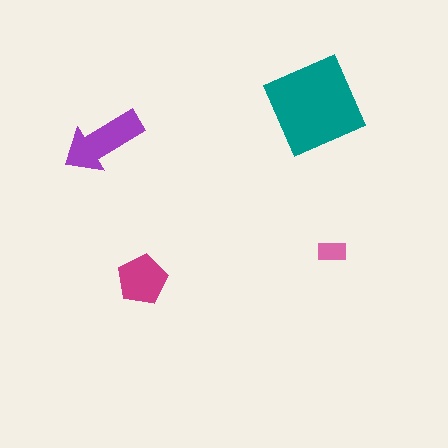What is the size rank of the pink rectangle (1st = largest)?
4th.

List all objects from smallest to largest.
The pink rectangle, the magenta pentagon, the purple arrow, the teal diamond.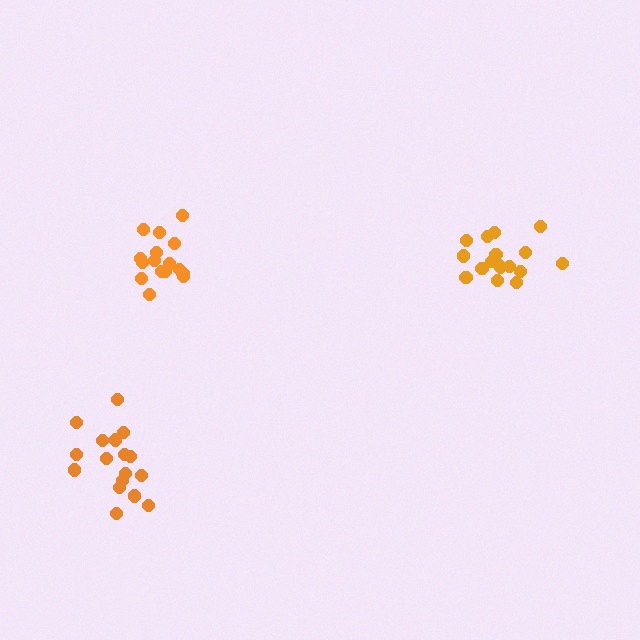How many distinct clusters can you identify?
There are 3 distinct clusters.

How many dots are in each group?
Group 1: 18 dots, Group 2: 16 dots, Group 3: 17 dots (51 total).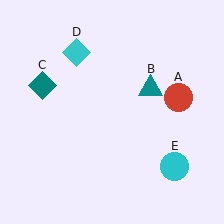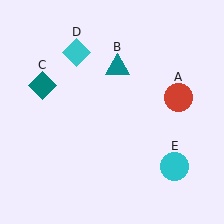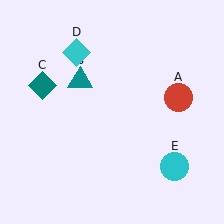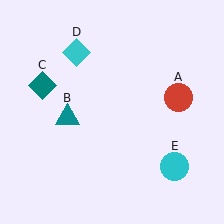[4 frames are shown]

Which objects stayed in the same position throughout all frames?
Red circle (object A) and teal diamond (object C) and cyan diamond (object D) and cyan circle (object E) remained stationary.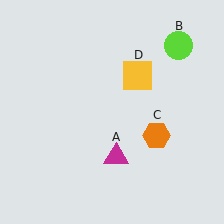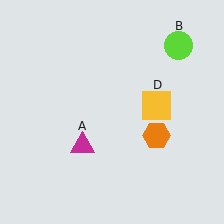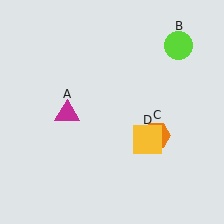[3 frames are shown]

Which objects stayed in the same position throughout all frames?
Lime circle (object B) and orange hexagon (object C) remained stationary.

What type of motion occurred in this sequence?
The magenta triangle (object A), yellow square (object D) rotated clockwise around the center of the scene.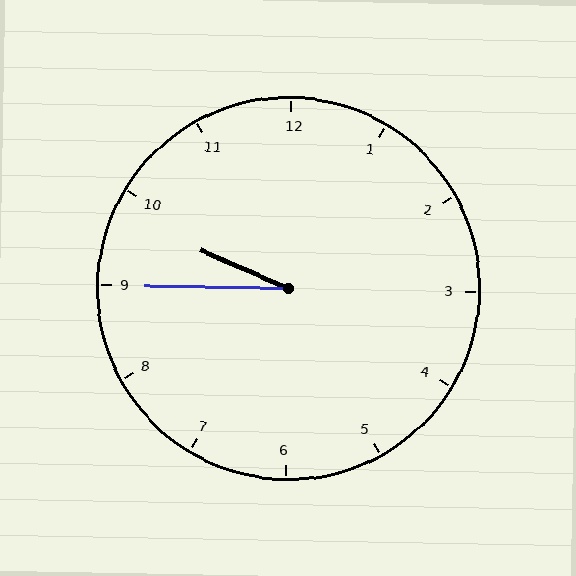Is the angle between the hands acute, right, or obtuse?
It is acute.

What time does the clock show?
9:45.